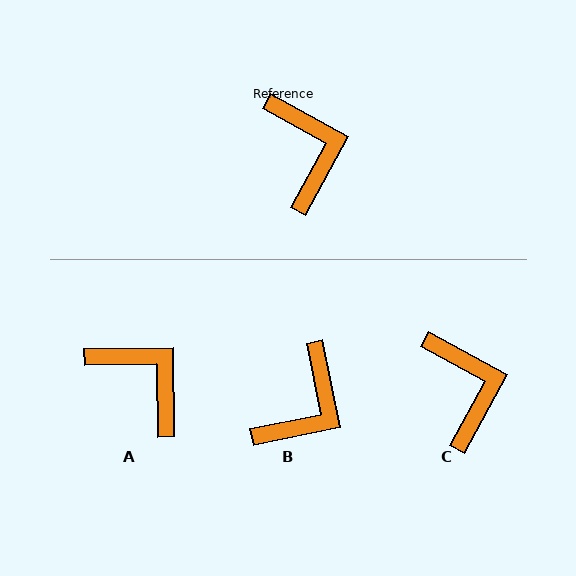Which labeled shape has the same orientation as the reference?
C.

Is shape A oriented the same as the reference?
No, it is off by about 30 degrees.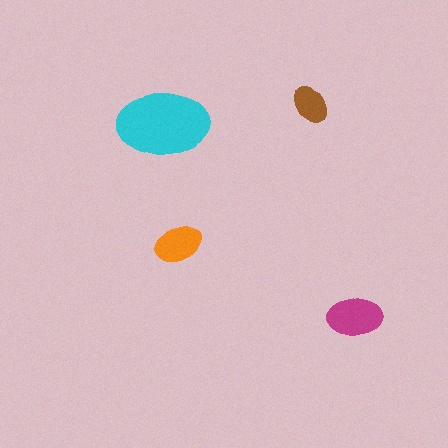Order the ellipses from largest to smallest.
the cyan one, the magenta one, the orange one, the brown one.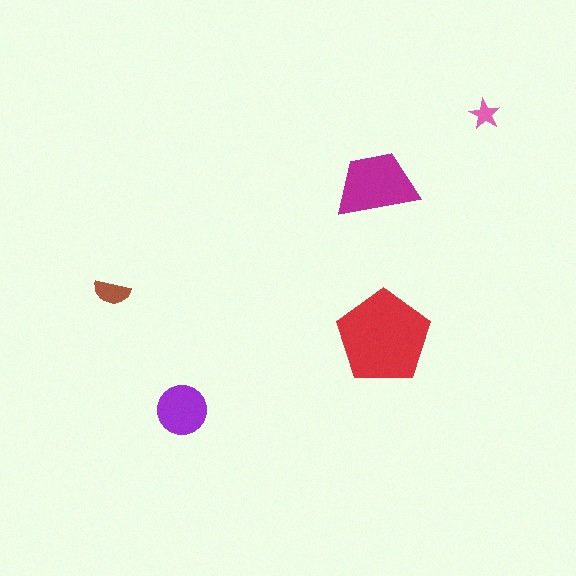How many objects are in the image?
There are 5 objects in the image.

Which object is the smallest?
The pink star.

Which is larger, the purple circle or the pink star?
The purple circle.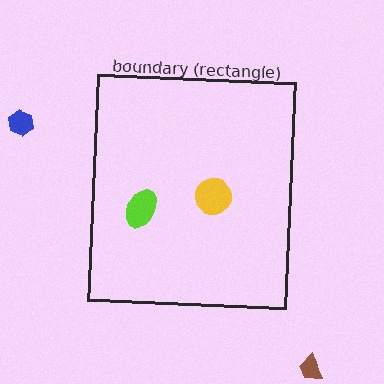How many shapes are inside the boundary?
2 inside, 2 outside.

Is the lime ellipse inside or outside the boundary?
Inside.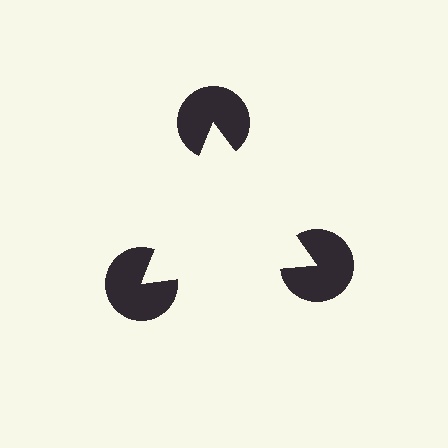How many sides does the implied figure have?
3 sides.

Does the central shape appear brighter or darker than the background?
It typically appears slightly brighter than the background, even though no actual brightness change is drawn.